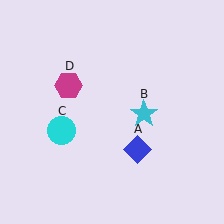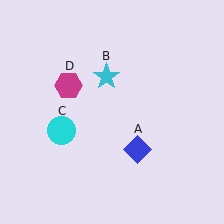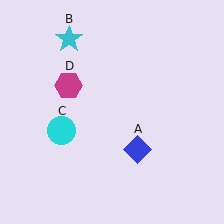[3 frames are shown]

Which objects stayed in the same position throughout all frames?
Blue diamond (object A) and cyan circle (object C) and magenta hexagon (object D) remained stationary.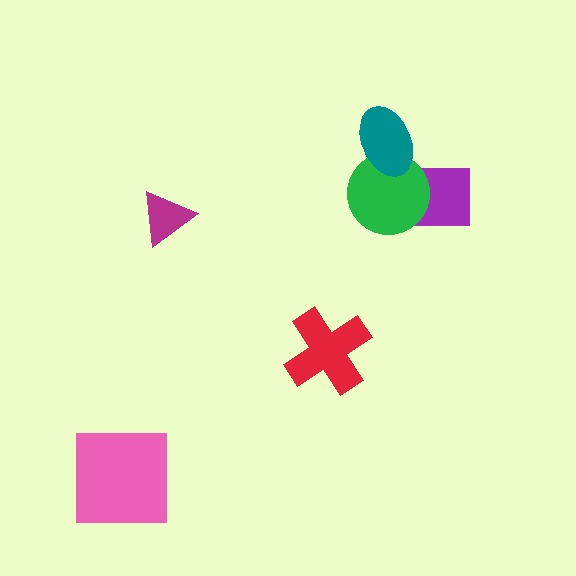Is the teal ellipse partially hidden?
No, no other shape covers it.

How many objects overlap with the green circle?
2 objects overlap with the green circle.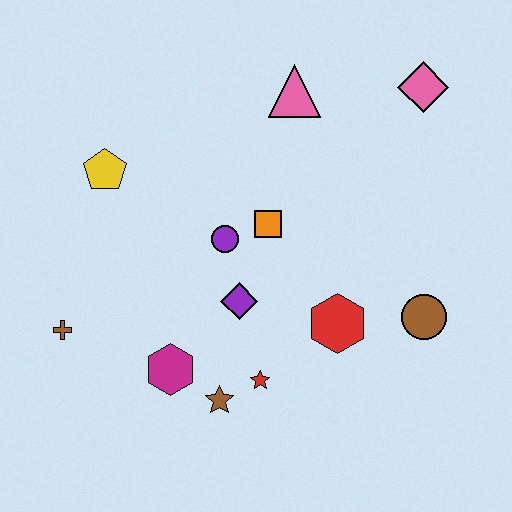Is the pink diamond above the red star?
Yes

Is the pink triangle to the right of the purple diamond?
Yes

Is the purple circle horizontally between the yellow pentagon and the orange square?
Yes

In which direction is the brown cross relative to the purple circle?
The brown cross is to the left of the purple circle.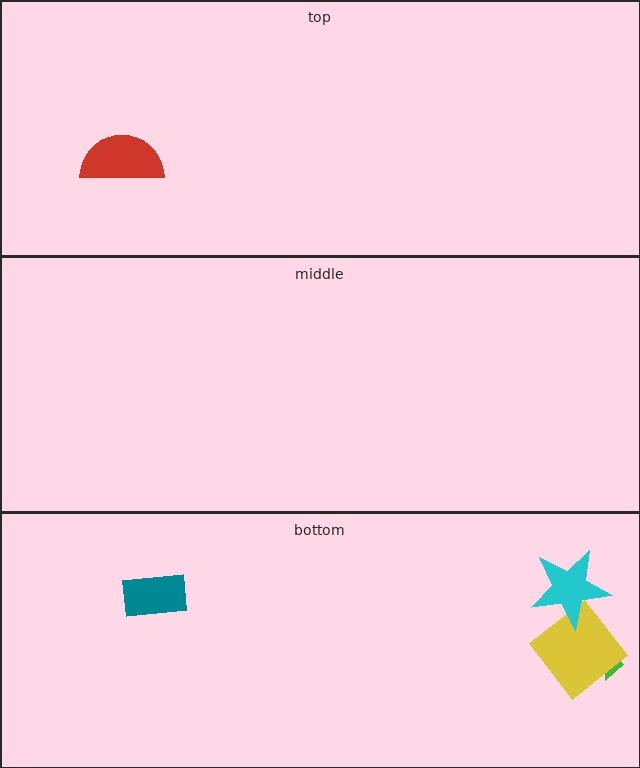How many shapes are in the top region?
1.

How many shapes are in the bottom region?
4.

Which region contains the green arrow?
The bottom region.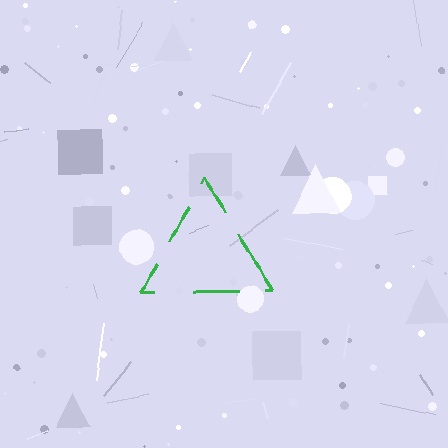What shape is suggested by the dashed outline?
The dashed outline suggests a triangle.